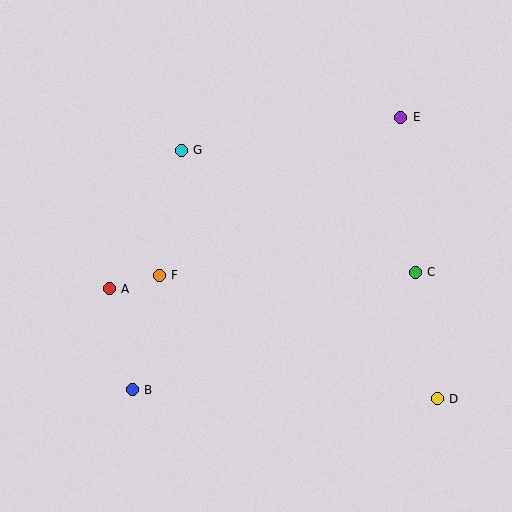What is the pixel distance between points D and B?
The distance between D and B is 305 pixels.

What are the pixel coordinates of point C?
Point C is at (415, 272).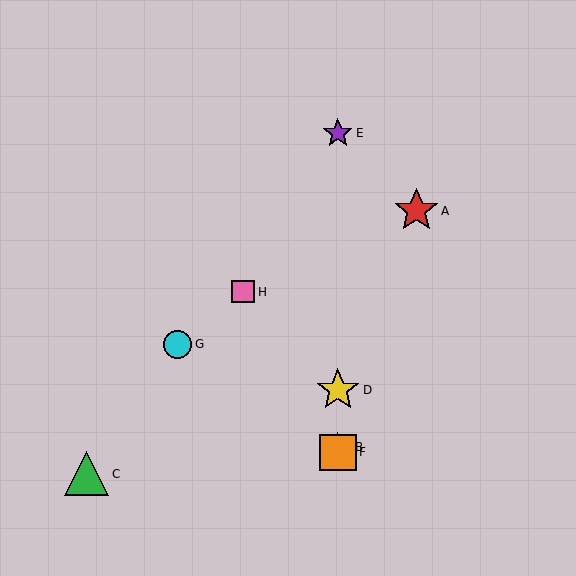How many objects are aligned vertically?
4 objects (B, D, E, F) are aligned vertically.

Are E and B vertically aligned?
Yes, both are at x≈338.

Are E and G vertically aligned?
No, E is at x≈338 and G is at x≈177.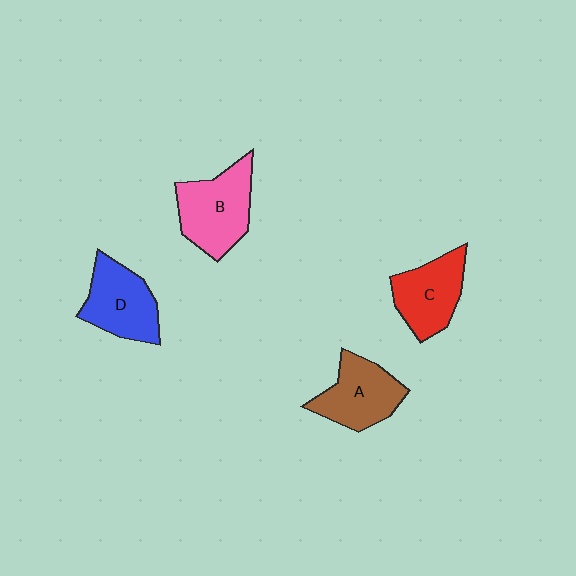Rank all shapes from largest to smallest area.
From largest to smallest: B (pink), D (blue), A (brown), C (red).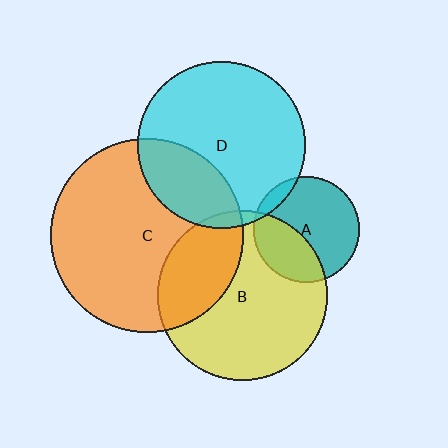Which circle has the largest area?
Circle C (orange).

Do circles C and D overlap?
Yes.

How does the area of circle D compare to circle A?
Approximately 2.5 times.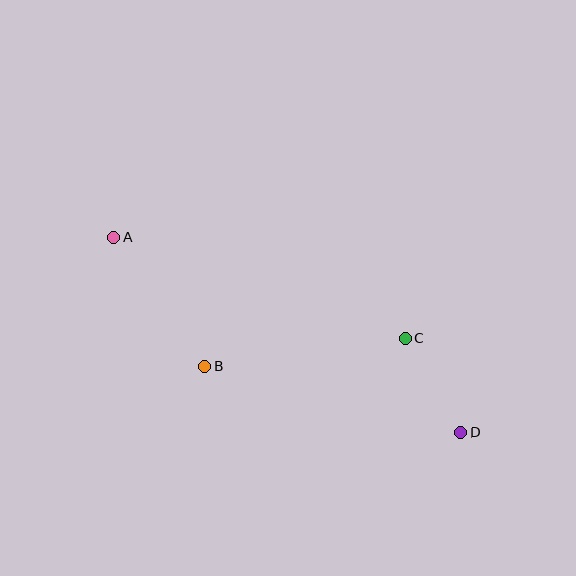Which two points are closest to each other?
Points C and D are closest to each other.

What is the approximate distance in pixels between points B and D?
The distance between B and D is approximately 264 pixels.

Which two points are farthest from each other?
Points A and D are farthest from each other.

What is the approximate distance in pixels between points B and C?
The distance between B and C is approximately 202 pixels.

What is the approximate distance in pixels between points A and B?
The distance between A and B is approximately 158 pixels.